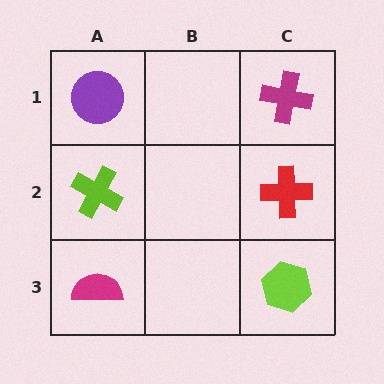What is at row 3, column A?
A magenta semicircle.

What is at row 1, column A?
A purple circle.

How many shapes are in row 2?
2 shapes.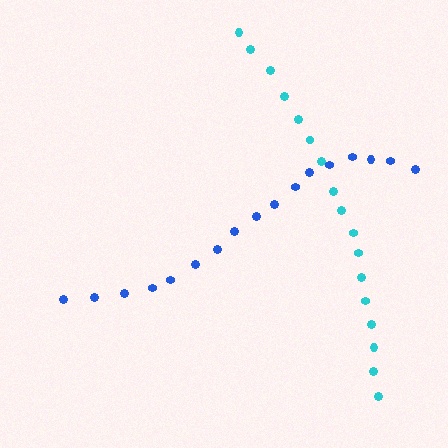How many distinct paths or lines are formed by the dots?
There are 2 distinct paths.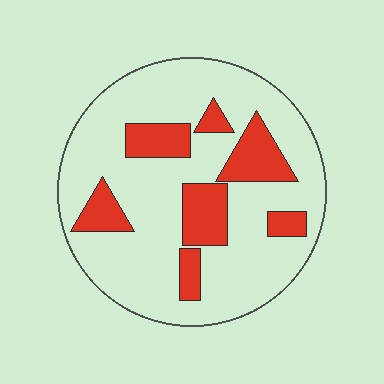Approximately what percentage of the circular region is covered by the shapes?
Approximately 25%.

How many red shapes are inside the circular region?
7.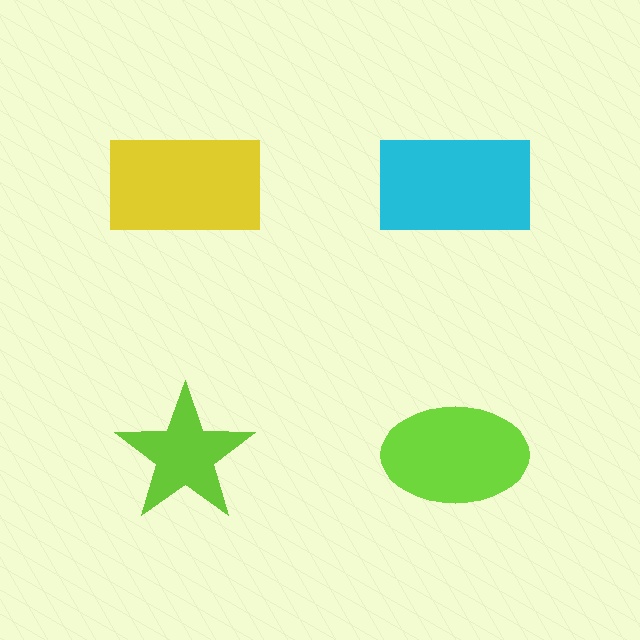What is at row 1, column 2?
A cyan rectangle.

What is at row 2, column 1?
A lime star.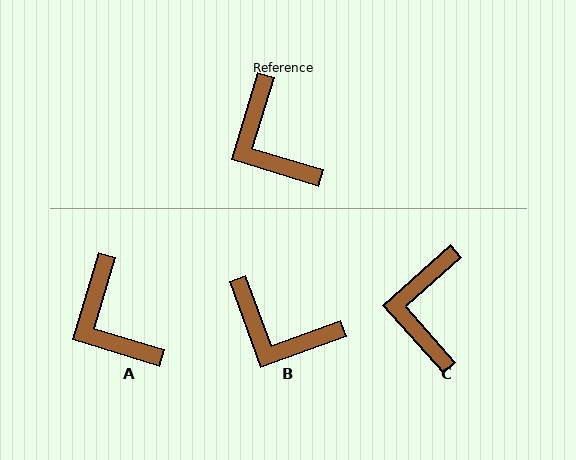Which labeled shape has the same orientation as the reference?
A.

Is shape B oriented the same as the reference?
No, it is off by about 37 degrees.